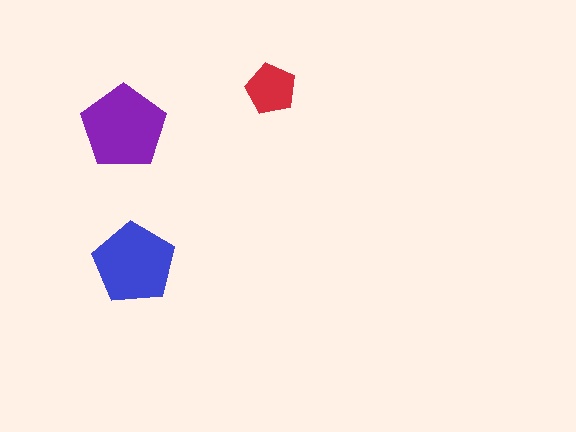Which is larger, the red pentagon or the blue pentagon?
The blue one.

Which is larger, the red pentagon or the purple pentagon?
The purple one.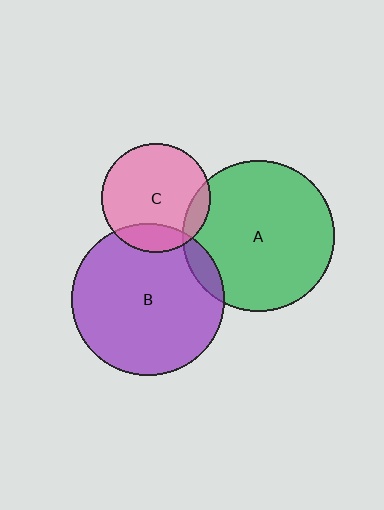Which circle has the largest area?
Circle B (purple).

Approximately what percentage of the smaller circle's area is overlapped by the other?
Approximately 10%.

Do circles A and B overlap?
Yes.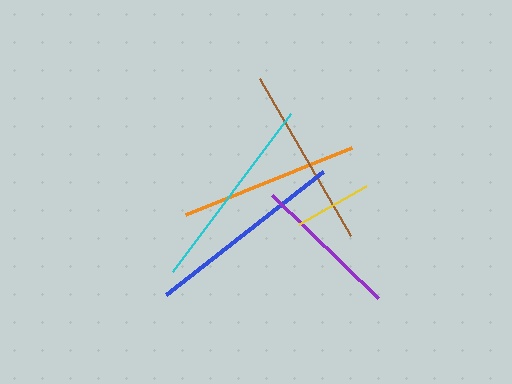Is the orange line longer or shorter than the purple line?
The orange line is longer than the purple line.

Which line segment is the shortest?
The yellow line is the shortest at approximately 76 pixels.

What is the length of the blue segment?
The blue segment is approximately 199 pixels long.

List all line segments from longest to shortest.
From longest to shortest: blue, cyan, brown, orange, purple, yellow.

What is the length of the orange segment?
The orange segment is approximately 179 pixels long.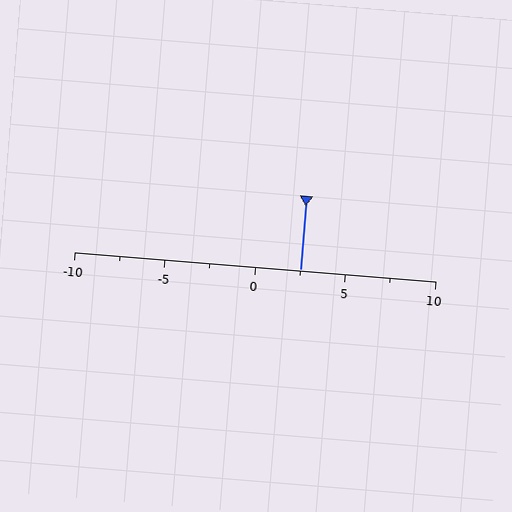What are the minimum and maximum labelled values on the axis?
The axis runs from -10 to 10.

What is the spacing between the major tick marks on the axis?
The major ticks are spaced 5 apart.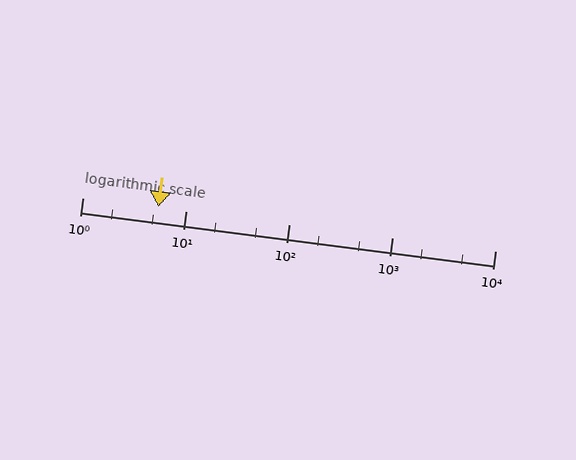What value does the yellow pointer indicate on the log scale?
The pointer indicates approximately 5.4.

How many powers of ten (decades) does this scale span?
The scale spans 4 decades, from 1 to 10000.